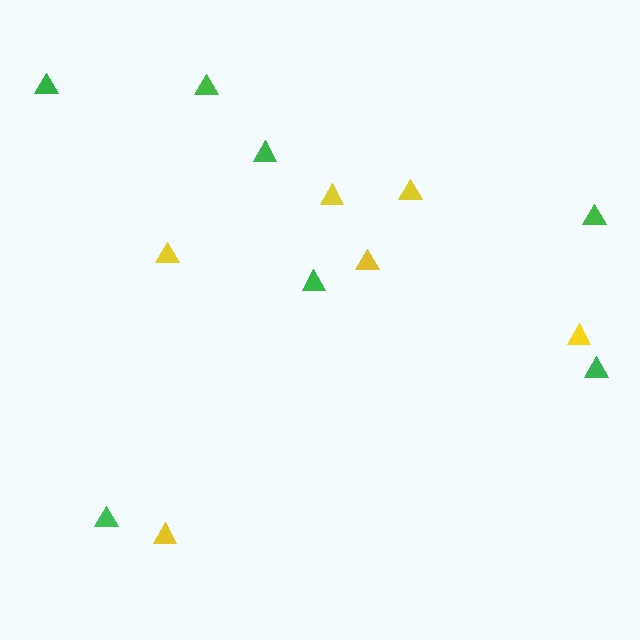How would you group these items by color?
There are 2 groups: one group of yellow triangles (6) and one group of green triangles (7).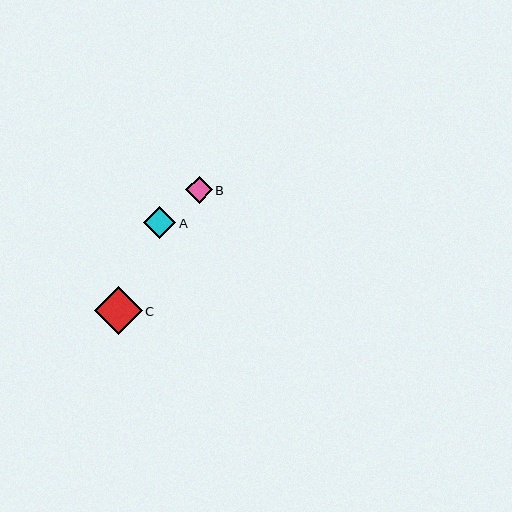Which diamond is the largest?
Diamond C is the largest with a size of approximately 48 pixels.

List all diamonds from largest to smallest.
From largest to smallest: C, A, B.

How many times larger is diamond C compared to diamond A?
Diamond C is approximately 1.5 times the size of diamond A.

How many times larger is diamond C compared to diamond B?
Diamond C is approximately 1.8 times the size of diamond B.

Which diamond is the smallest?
Diamond B is the smallest with a size of approximately 26 pixels.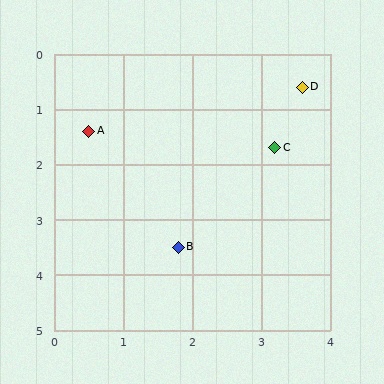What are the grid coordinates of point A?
Point A is at approximately (0.5, 1.4).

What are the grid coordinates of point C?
Point C is at approximately (3.2, 1.7).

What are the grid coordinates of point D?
Point D is at approximately (3.6, 0.6).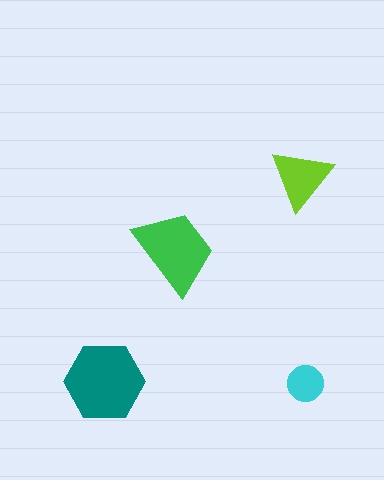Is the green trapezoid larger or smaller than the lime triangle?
Larger.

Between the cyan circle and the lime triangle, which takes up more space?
The lime triangle.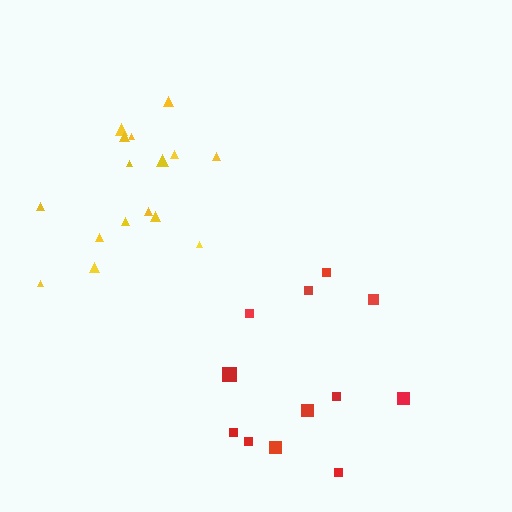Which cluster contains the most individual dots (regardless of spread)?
Yellow (16).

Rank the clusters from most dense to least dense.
yellow, red.